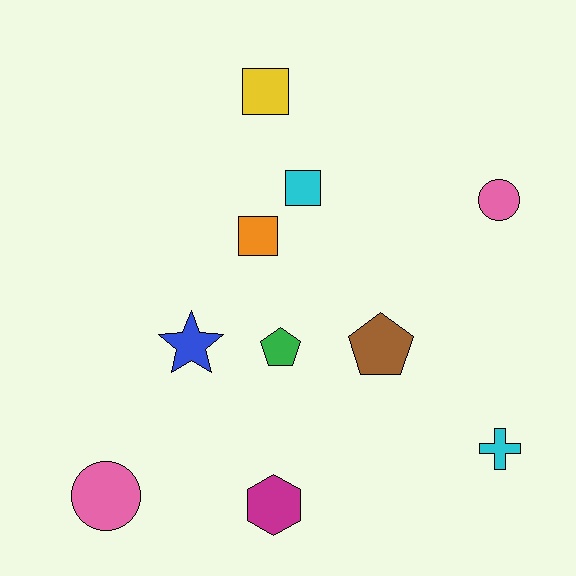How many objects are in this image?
There are 10 objects.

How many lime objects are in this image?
There are no lime objects.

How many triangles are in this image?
There are no triangles.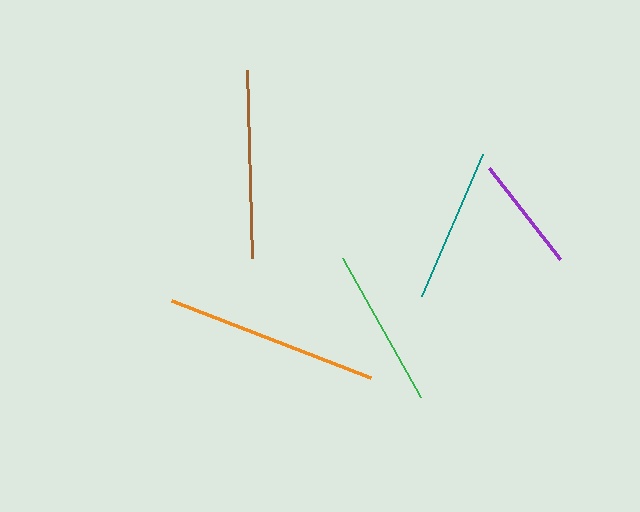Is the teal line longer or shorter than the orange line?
The orange line is longer than the teal line.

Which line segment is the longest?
The orange line is the longest at approximately 213 pixels.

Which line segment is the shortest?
The purple line is the shortest at approximately 117 pixels.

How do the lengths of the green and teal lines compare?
The green and teal lines are approximately the same length.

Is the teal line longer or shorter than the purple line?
The teal line is longer than the purple line.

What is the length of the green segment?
The green segment is approximately 159 pixels long.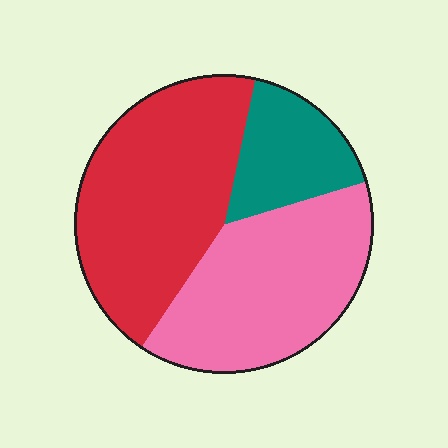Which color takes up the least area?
Teal, at roughly 15%.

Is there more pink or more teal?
Pink.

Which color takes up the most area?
Red, at roughly 45%.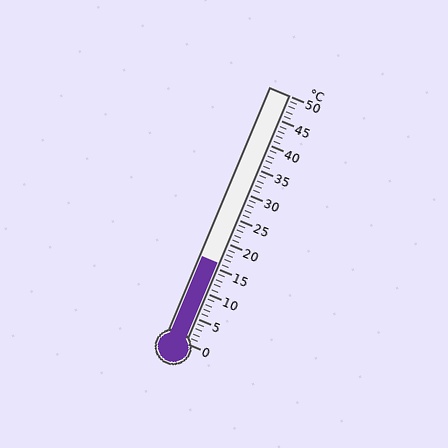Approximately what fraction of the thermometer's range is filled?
The thermometer is filled to approximately 30% of its range.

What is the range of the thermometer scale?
The thermometer scale ranges from 0°C to 50°C.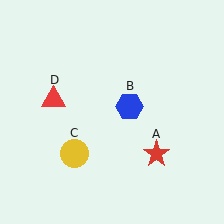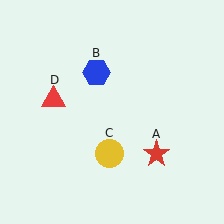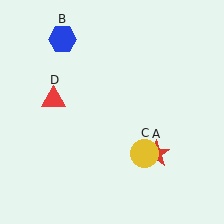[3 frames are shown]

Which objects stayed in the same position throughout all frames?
Red star (object A) and red triangle (object D) remained stationary.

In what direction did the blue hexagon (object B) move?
The blue hexagon (object B) moved up and to the left.